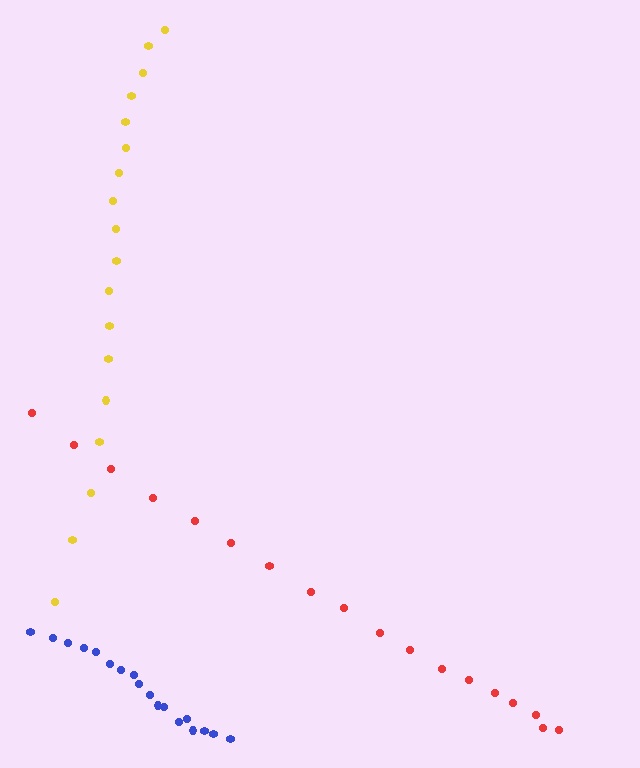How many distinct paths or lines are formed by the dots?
There are 3 distinct paths.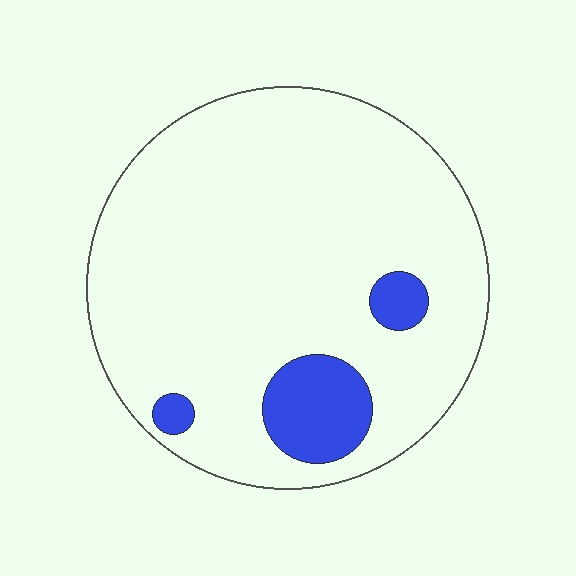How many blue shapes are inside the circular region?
3.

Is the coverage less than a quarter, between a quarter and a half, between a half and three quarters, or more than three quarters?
Less than a quarter.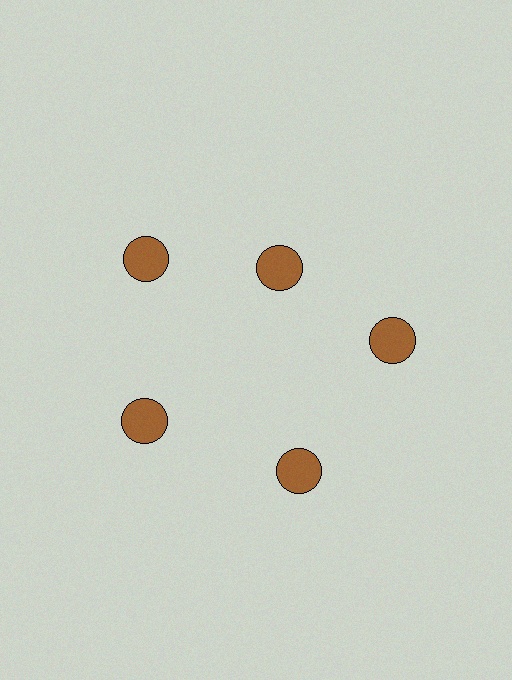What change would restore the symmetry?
The symmetry would be restored by moving it outward, back onto the ring so that all 5 circles sit at equal angles and equal distance from the center.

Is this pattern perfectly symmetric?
No. The 5 brown circles are arranged in a ring, but one element near the 1 o'clock position is pulled inward toward the center, breaking the 5-fold rotational symmetry.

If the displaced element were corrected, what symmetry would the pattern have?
It would have 5-fold rotational symmetry — the pattern would map onto itself every 72 degrees.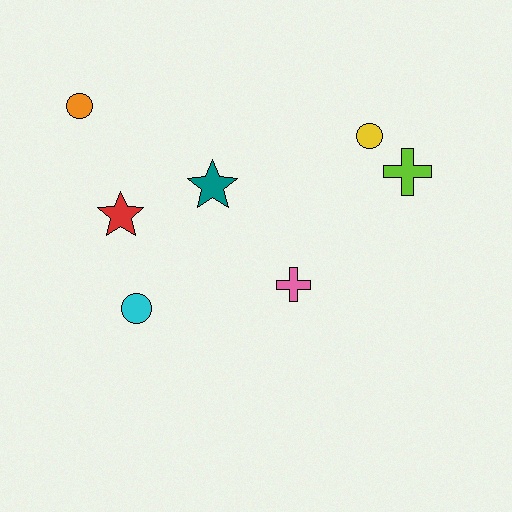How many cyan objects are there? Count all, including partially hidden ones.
There is 1 cyan object.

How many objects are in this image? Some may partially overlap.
There are 7 objects.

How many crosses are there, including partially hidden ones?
There are 2 crosses.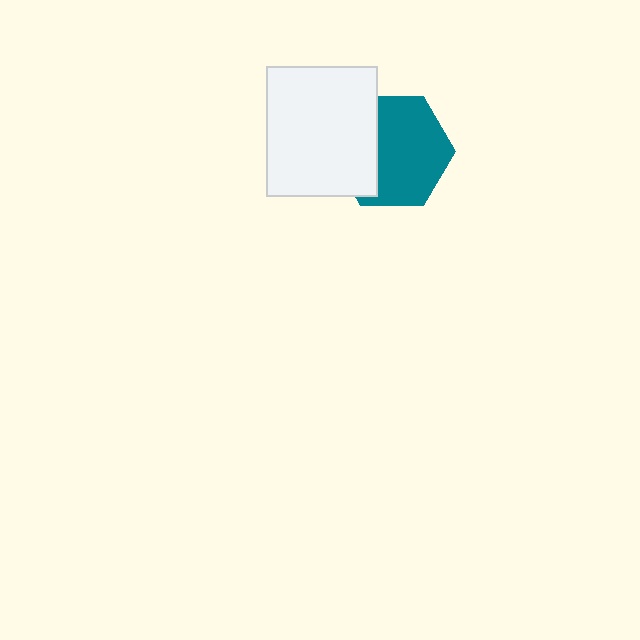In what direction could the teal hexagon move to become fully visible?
The teal hexagon could move right. That would shift it out from behind the white rectangle entirely.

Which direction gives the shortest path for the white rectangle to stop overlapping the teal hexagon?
Moving left gives the shortest separation.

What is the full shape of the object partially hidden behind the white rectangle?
The partially hidden object is a teal hexagon.